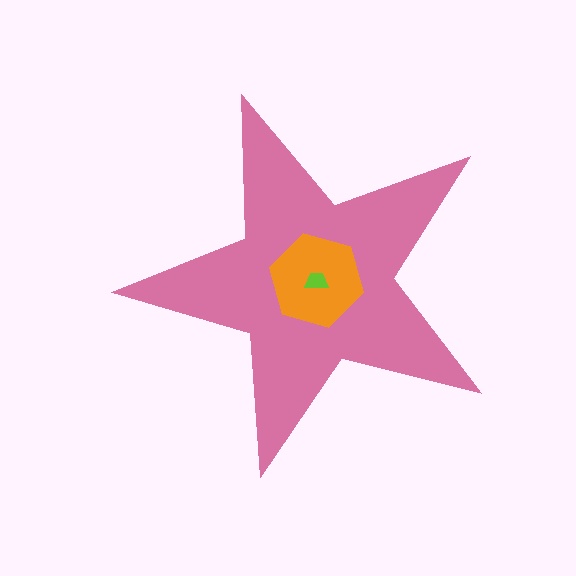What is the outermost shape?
The pink star.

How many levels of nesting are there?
3.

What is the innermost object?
The lime trapezoid.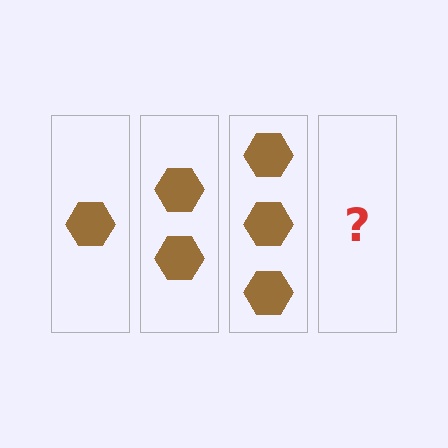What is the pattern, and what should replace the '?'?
The pattern is that each step adds one more hexagon. The '?' should be 4 hexagons.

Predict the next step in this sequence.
The next step is 4 hexagons.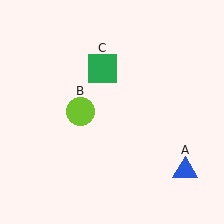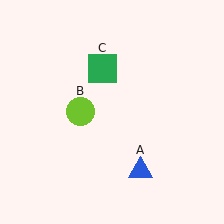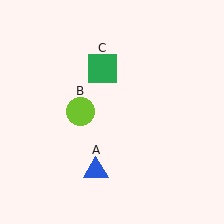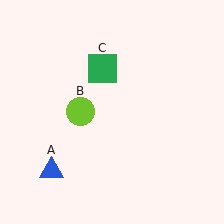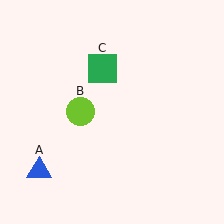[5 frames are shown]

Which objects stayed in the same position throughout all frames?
Lime circle (object B) and green square (object C) remained stationary.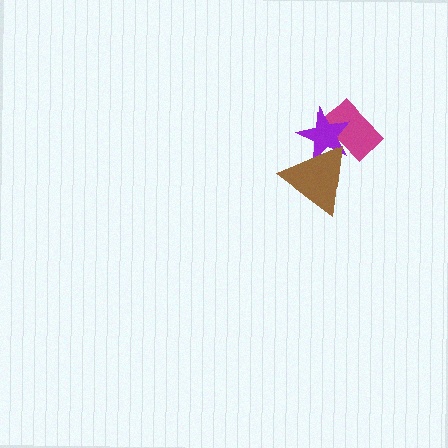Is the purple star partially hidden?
Yes, it is partially covered by another shape.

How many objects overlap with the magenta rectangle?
2 objects overlap with the magenta rectangle.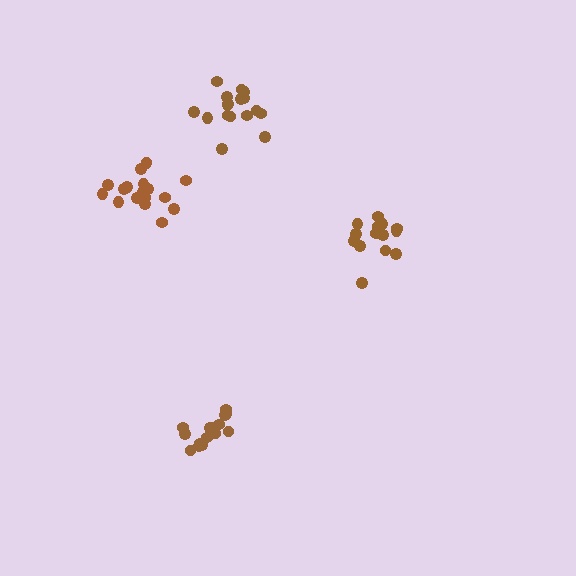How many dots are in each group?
Group 1: 16 dots, Group 2: 18 dots, Group 3: 15 dots, Group 4: 20 dots (69 total).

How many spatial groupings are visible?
There are 4 spatial groupings.